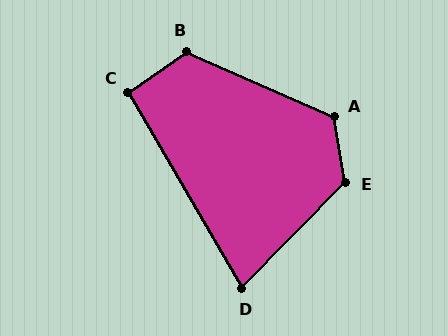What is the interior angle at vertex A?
Approximately 123 degrees (obtuse).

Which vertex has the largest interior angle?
E, at approximately 127 degrees.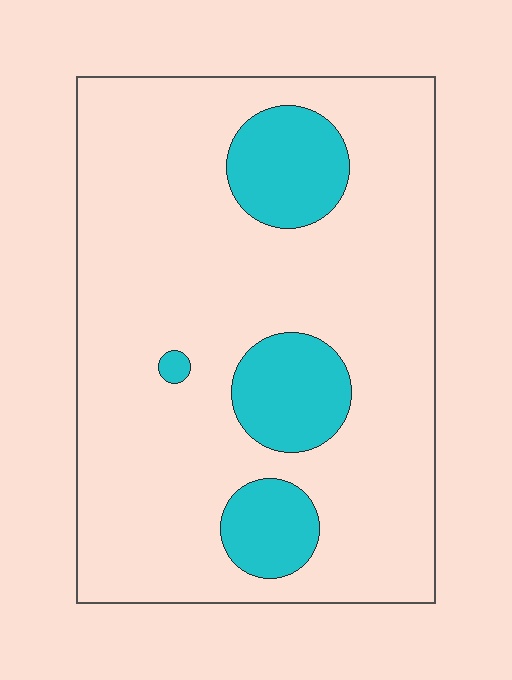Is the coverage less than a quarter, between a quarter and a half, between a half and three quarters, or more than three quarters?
Less than a quarter.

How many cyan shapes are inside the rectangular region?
4.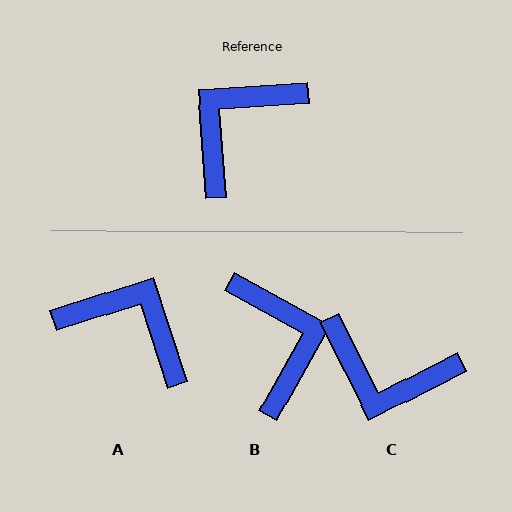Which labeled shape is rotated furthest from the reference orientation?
B, about 123 degrees away.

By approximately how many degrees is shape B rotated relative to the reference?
Approximately 123 degrees clockwise.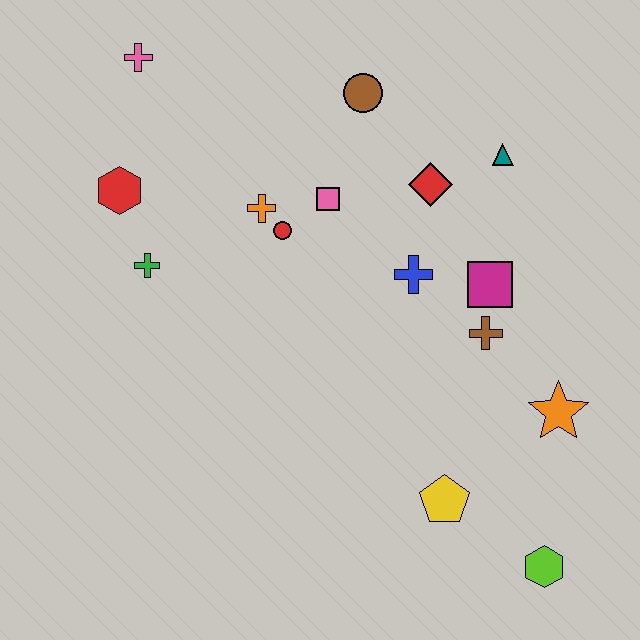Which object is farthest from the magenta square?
The pink cross is farthest from the magenta square.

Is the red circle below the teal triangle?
Yes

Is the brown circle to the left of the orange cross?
No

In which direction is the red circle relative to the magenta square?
The red circle is to the left of the magenta square.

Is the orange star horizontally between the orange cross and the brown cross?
No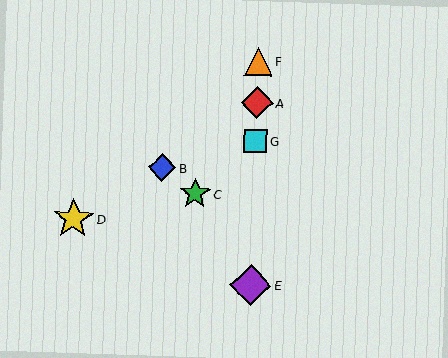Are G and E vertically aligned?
Yes, both are at x≈255.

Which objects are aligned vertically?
Objects A, E, F, G are aligned vertically.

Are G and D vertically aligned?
No, G is at x≈255 and D is at x≈74.